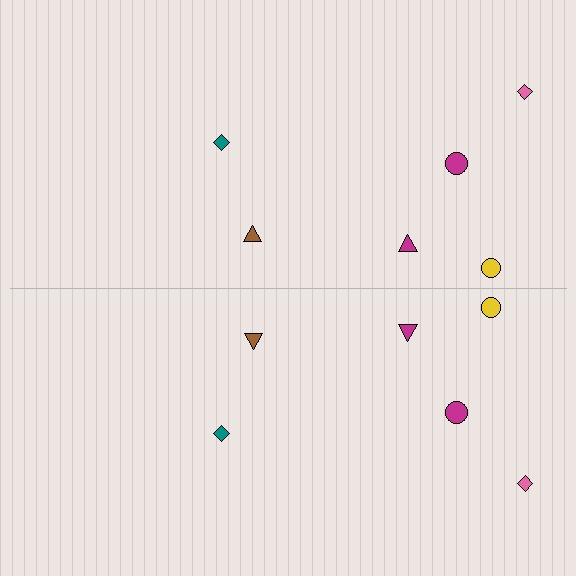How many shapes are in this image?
There are 12 shapes in this image.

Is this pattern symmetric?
Yes, this pattern has bilateral (reflection) symmetry.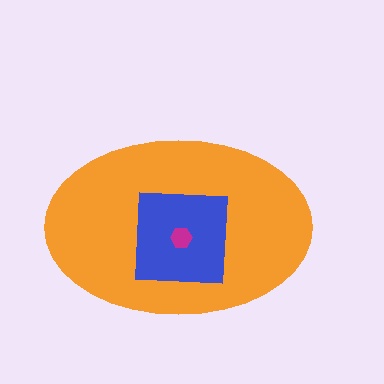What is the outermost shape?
The orange ellipse.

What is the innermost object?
The magenta hexagon.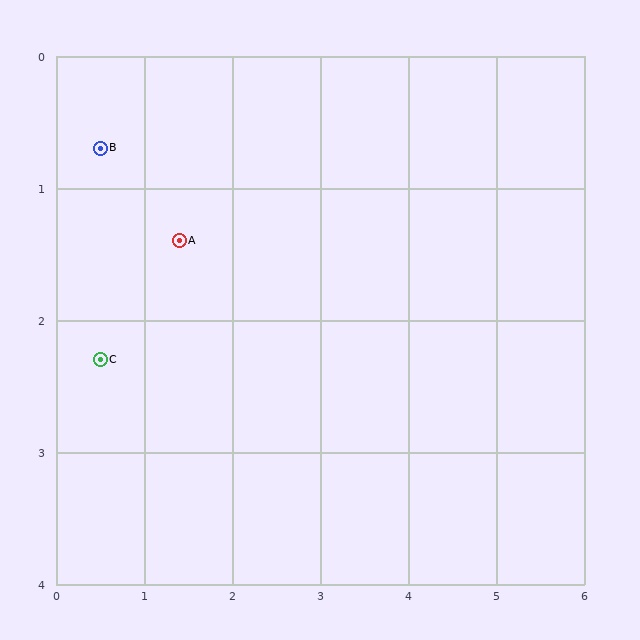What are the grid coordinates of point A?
Point A is at approximately (1.4, 1.4).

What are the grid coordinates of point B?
Point B is at approximately (0.5, 0.7).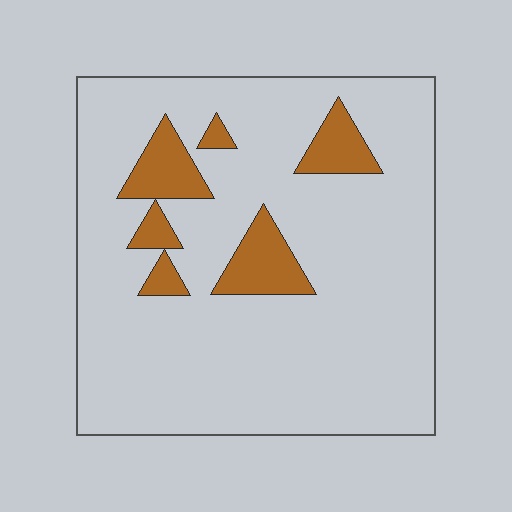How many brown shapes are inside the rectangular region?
6.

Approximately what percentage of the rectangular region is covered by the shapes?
Approximately 15%.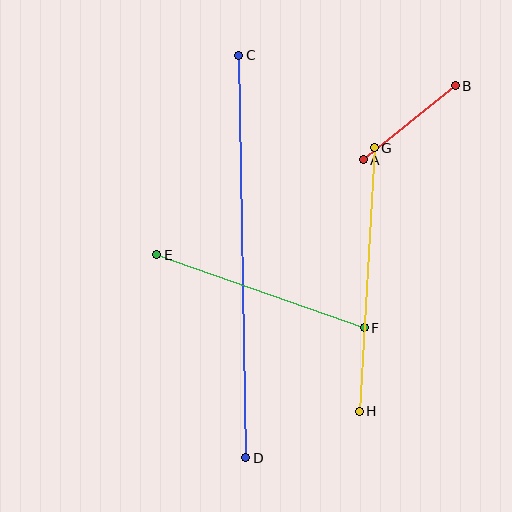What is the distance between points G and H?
The distance is approximately 264 pixels.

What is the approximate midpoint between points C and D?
The midpoint is at approximately (242, 257) pixels.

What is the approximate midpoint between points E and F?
The midpoint is at approximately (260, 291) pixels.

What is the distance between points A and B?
The distance is approximately 118 pixels.